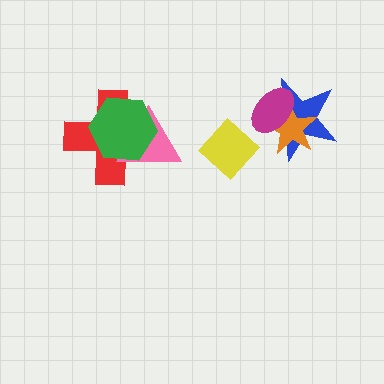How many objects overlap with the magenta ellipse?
2 objects overlap with the magenta ellipse.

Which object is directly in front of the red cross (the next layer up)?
The pink triangle is directly in front of the red cross.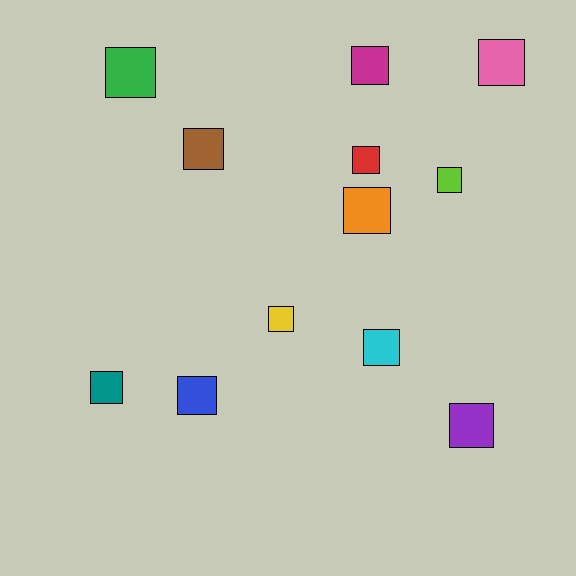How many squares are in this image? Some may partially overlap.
There are 12 squares.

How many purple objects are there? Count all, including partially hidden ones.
There is 1 purple object.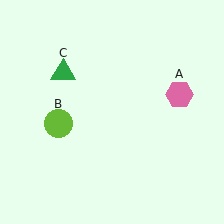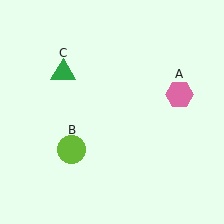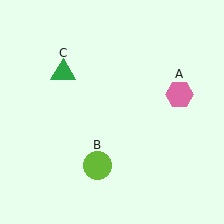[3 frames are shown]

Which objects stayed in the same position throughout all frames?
Pink hexagon (object A) and green triangle (object C) remained stationary.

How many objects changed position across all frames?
1 object changed position: lime circle (object B).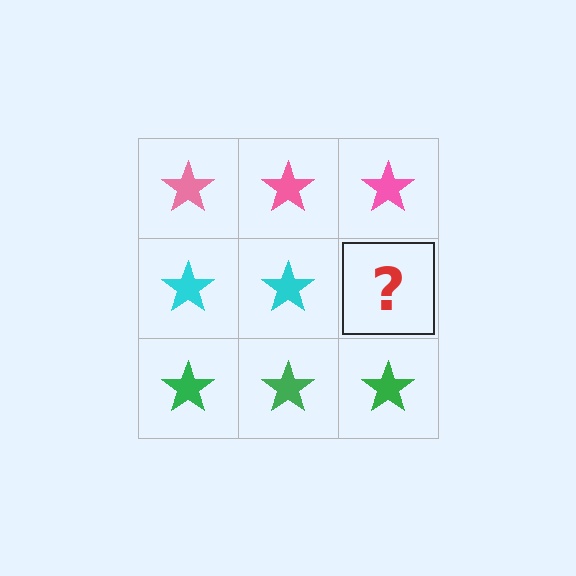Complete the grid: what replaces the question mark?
The question mark should be replaced with a cyan star.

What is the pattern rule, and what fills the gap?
The rule is that each row has a consistent color. The gap should be filled with a cyan star.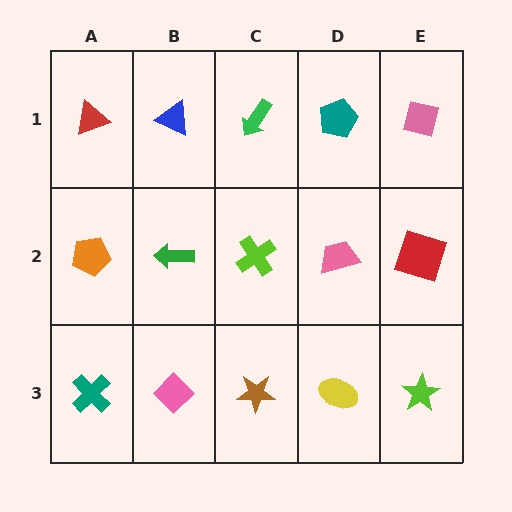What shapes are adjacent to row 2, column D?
A teal pentagon (row 1, column D), a yellow ellipse (row 3, column D), a lime cross (row 2, column C), a red square (row 2, column E).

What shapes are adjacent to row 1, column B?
A green arrow (row 2, column B), a red triangle (row 1, column A), a green arrow (row 1, column C).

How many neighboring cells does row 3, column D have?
3.